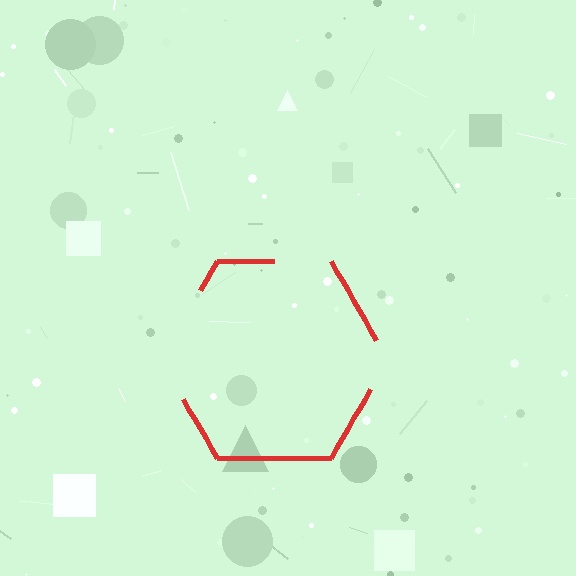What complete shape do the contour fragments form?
The contour fragments form a hexagon.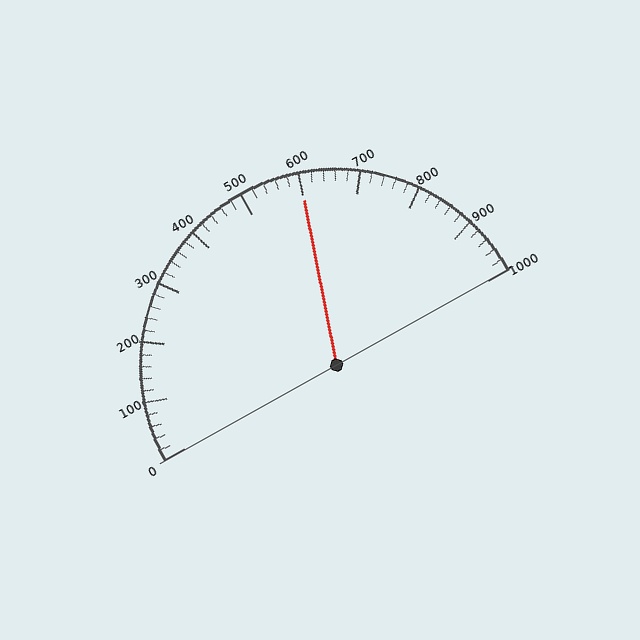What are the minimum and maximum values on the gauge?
The gauge ranges from 0 to 1000.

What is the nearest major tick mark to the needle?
The nearest major tick mark is 600.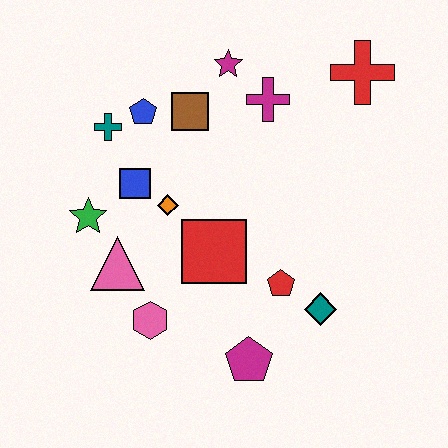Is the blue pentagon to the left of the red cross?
Yes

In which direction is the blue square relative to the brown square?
The blue square is below the brown square.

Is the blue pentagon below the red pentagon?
No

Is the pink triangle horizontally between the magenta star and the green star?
Yes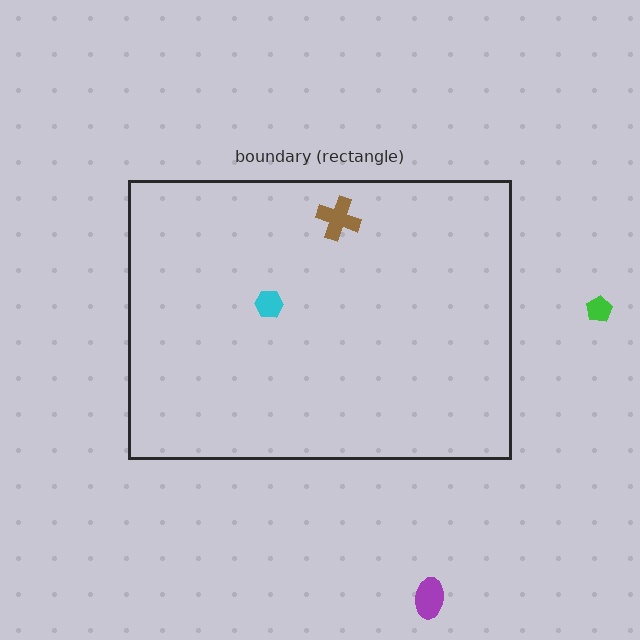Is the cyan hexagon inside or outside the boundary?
Inside.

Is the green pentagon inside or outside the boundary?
Outside.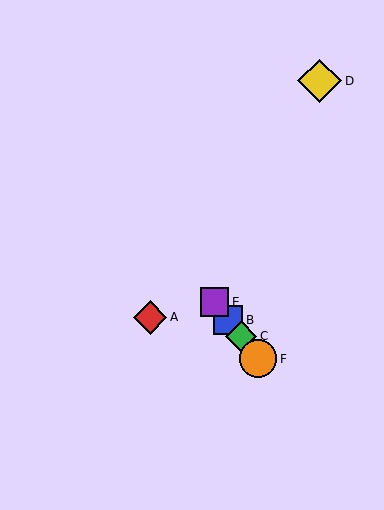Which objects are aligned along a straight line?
Objects B, C, E, F are aligned along a straight line.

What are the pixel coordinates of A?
Object A is at (150, 317).